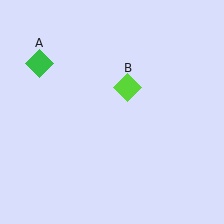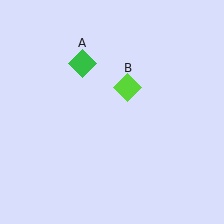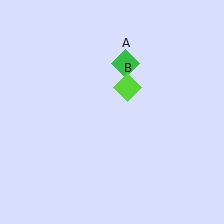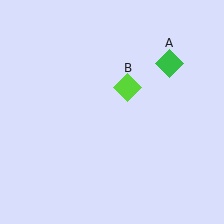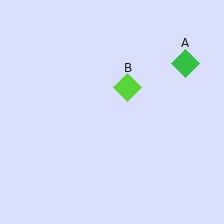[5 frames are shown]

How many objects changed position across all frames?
1 object changed position: green diamond (object A).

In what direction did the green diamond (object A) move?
The green diamond (object A) moved right.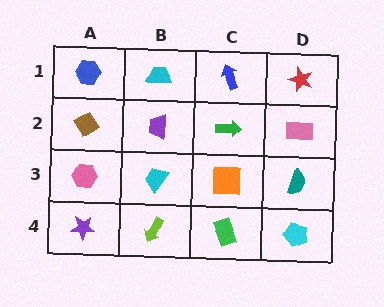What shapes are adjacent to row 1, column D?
A pink rectangle (row 2, column D), a blue arrow (row 1, column C).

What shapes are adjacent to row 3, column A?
A brown diamond (row 2, column A), a purple star (row 4, column A), a cyan trapezoid (row 3, column B).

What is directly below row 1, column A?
A brown diamond.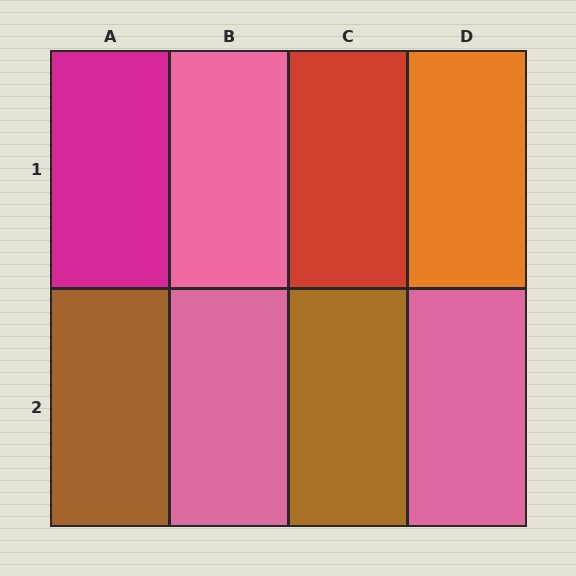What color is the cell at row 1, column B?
Pink.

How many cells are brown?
2 cells are brown.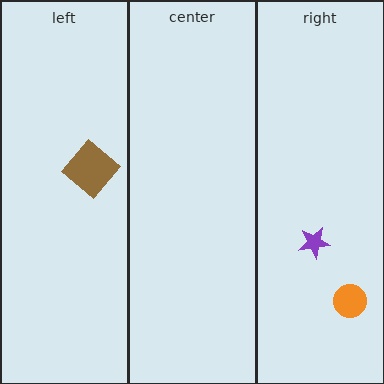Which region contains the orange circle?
The right region.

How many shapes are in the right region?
2.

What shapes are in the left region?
The brown diamond.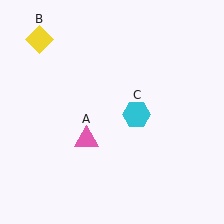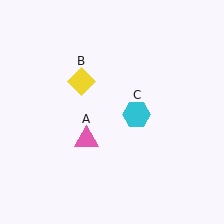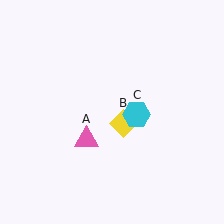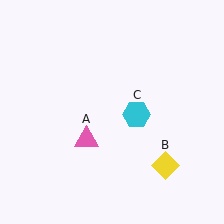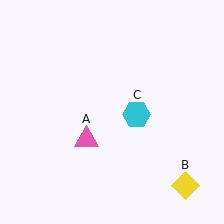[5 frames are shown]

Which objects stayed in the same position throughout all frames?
Pink triangle (object A) and cyan hexagon (object C) remained stationary.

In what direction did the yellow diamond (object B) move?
The yellow diamond (object B) moved down and to the right.